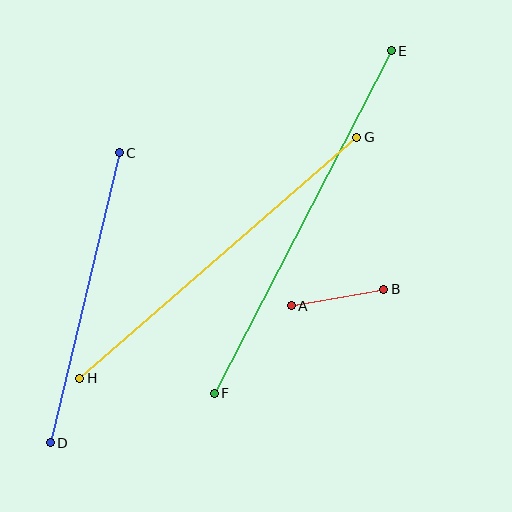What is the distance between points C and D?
The distance is approximately 298 pixels.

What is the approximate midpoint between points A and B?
The midpoint is at approximately (337, 298) pixels.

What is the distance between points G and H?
The distance is approximately 367 pixels.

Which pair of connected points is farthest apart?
Points E and F are farthest apart.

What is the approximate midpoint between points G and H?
The midpoint is at approximately (218, 258) pixels.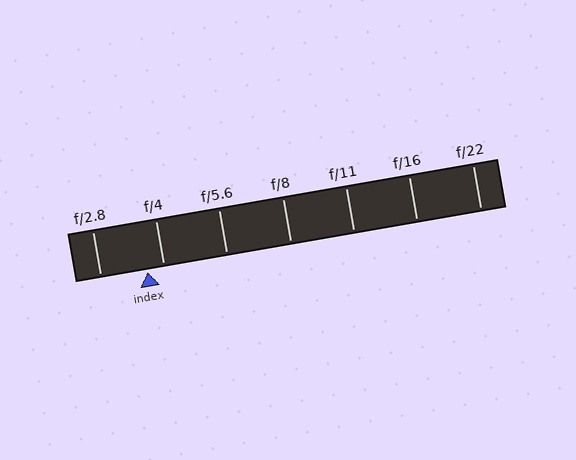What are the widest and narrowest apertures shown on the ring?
The widest aperture shown is f/2.8 and the narrowest is f/22.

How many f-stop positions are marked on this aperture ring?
There are 7 f-stop positions marked.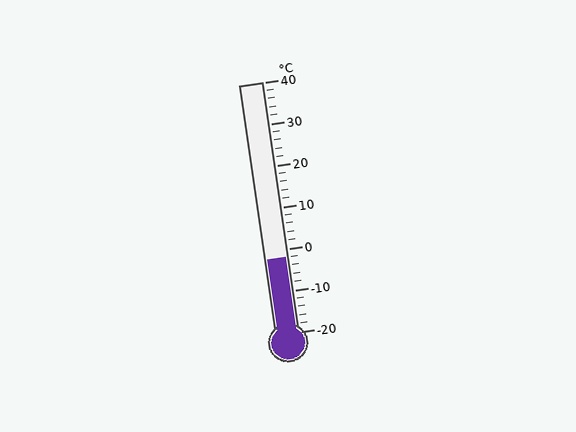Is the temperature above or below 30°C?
The temperature is below 30°C.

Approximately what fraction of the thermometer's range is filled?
The thermometer is filled to approximately 30% of its range.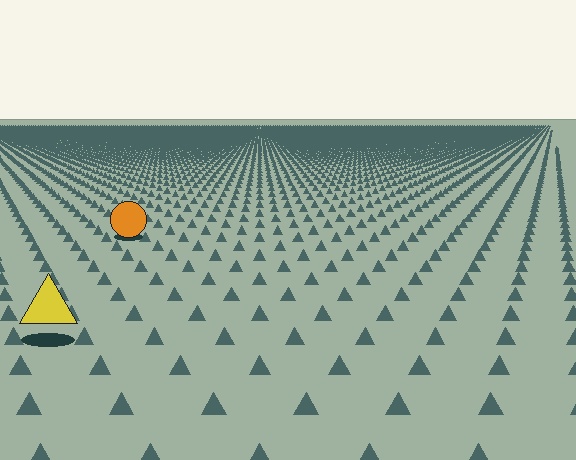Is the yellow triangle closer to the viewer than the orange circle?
Yes. The yellow triangle is closer — you can tell from the texture gradient: the ground texture is coarser near it.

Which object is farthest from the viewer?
The orange circle is farthest from the viewer. It appears smaller and the ground texture around it is denser.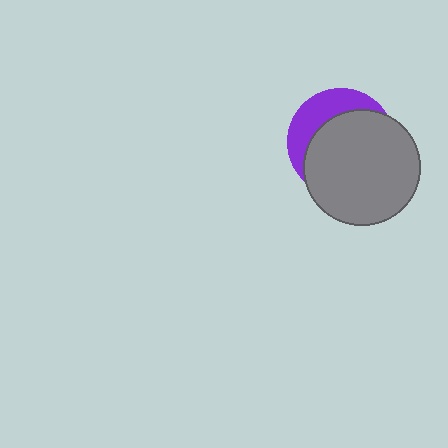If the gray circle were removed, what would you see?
You would see the complete purple circle.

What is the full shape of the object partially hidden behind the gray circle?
The partially hidden object is a purple circle.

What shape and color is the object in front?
The object in front is a gray circle.